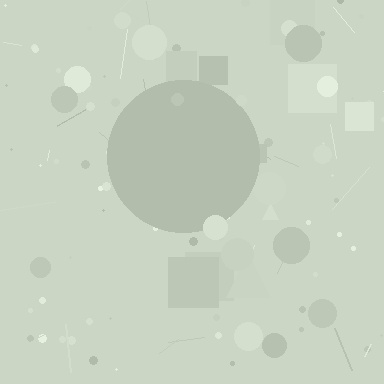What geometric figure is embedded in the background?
A circle is embedded in the background.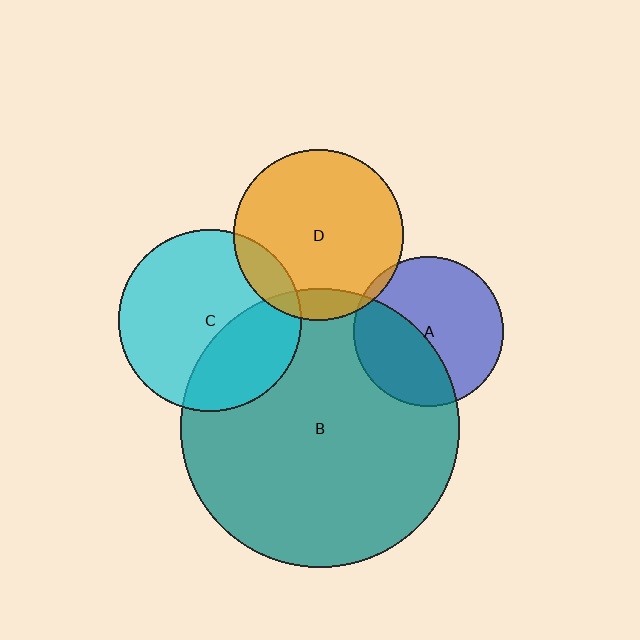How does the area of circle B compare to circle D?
Approximately 2.7 times.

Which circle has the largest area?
Circle B (teal).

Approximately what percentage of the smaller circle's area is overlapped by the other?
Approximately 35%.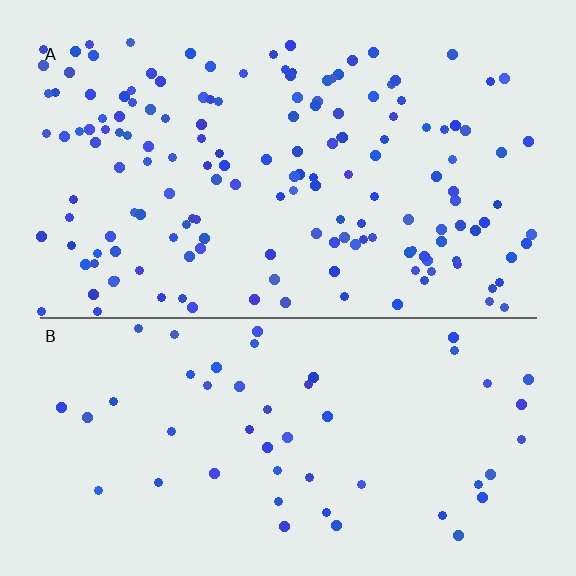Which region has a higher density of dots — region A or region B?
A (the top).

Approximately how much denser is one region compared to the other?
Approximately 3.1× — region A over region B.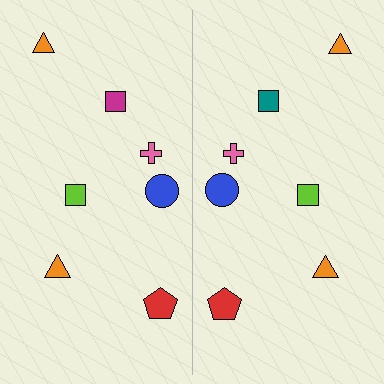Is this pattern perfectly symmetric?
No, the pattern is not perfectly symmetric. The teal square on the right side breaks the symmetry — its mirror counterpart is magenta.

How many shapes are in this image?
There are 14 shapes in this image.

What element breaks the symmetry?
The teal square on the right side breaks the symmetry — its mirror counterpart is magenta.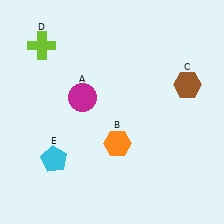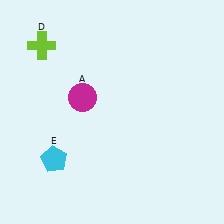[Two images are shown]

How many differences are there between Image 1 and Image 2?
There are 2 differences between the two images.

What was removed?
The brown hexagon (C), the orange hexagon (B) were removed in Image 2.